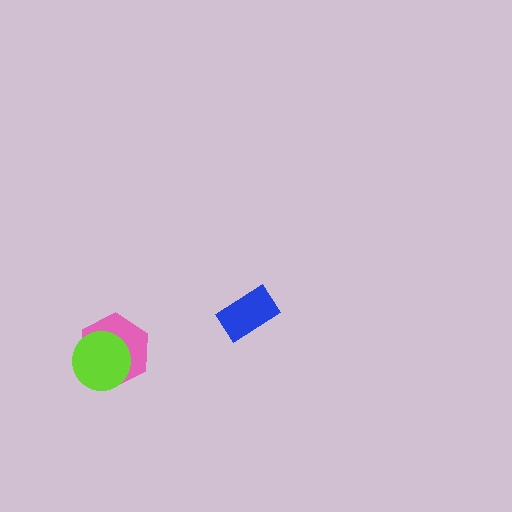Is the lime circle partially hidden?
No, no other shape covers it.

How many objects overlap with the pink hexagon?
1 object overlaps with the pink hexagon.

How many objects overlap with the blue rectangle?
0 objects overlap with the blue rectangle.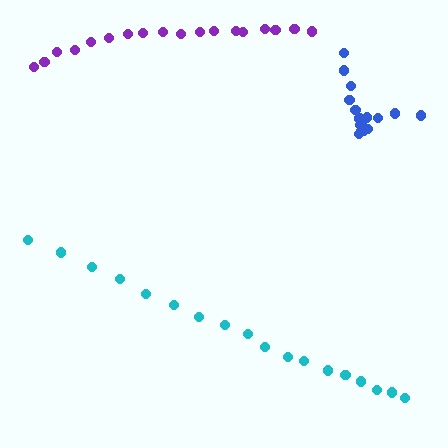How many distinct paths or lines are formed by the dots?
There are 3 distinct paths.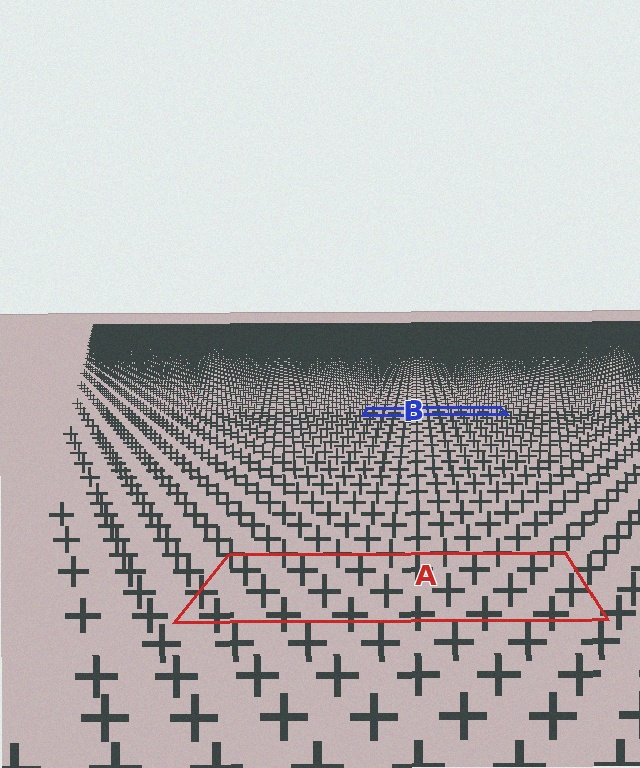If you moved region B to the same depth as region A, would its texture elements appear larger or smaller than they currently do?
They would appear larger. At a closer depth, the same texture elements are projected at a bigger on-screen size.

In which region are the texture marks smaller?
The texture marks are smaller in region B, because it is farther away.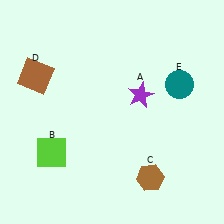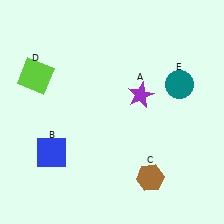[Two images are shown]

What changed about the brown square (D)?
In Image 1, D is brown. In Image 2, it changed to lime.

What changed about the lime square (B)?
In Image 1, B is lime. In Image 2, it changed to blue.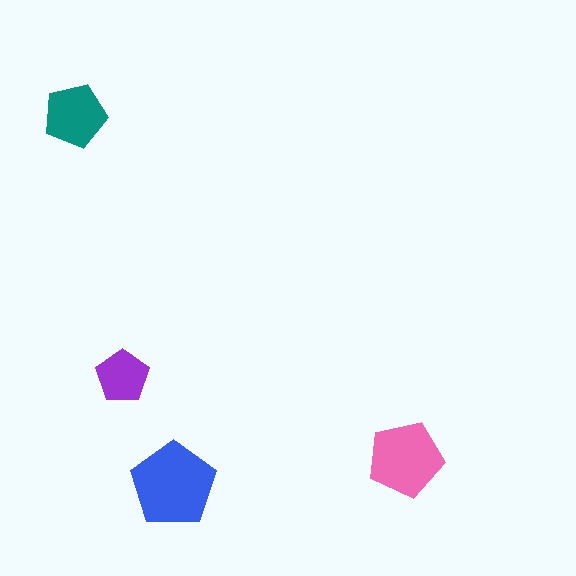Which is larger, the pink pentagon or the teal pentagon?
The pink one.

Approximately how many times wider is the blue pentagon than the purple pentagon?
About 1.5 times wider.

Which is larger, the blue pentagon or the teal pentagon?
The blue one.